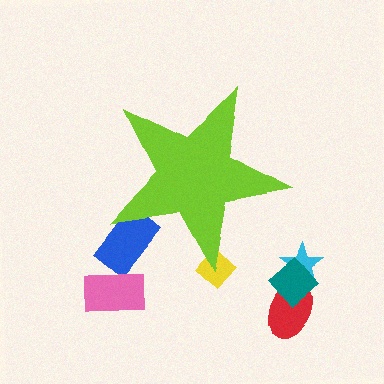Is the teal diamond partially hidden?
No, the teal diamond is fully visible.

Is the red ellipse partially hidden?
No, the red ellipse is fully visible.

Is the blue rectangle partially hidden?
Yes, the blue rectangle is partially hidden behind the lime star.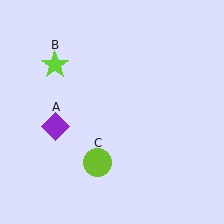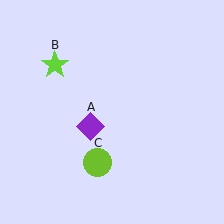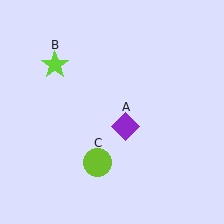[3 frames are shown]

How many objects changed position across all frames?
1 object changed position: purple diamond (object A).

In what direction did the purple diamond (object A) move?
The purple diamond (object A) moved right.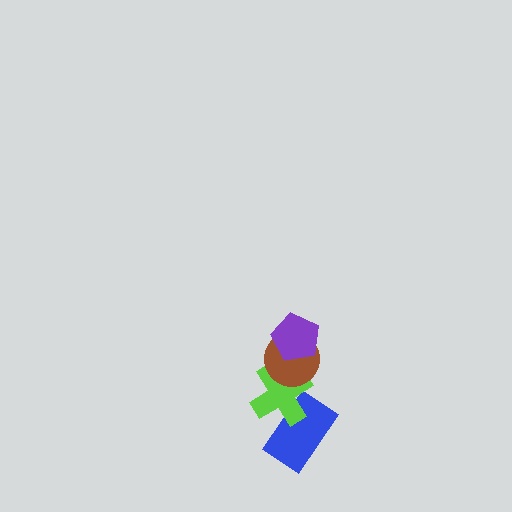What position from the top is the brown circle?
The brown circle is 2nd from the top.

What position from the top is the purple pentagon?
The purple pentagon is 1st from the top.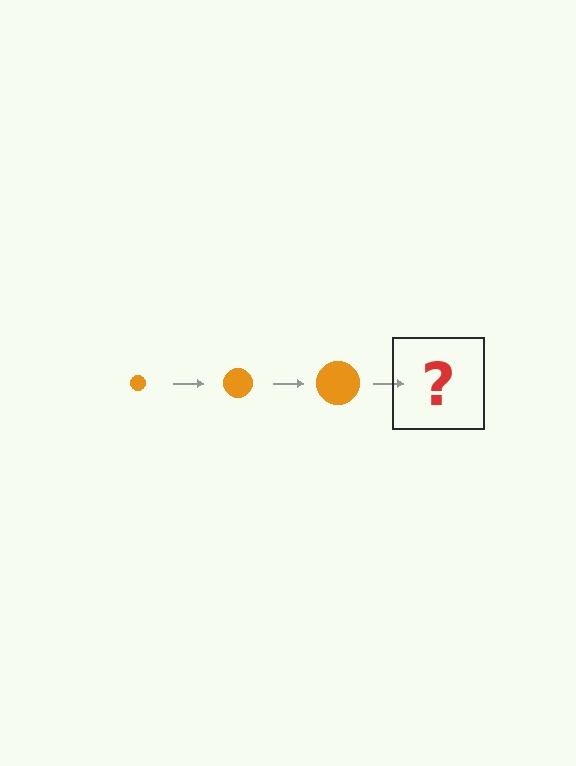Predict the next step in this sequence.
The next step is an orange circle, larger than the previous one.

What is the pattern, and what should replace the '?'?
The pattern is that the circle gets progressively larger each step. The '?' should be an orange circle, larger than the previous one.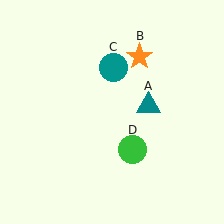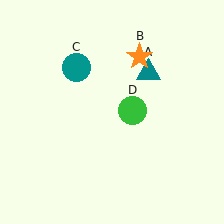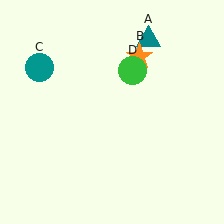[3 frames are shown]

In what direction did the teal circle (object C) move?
The teal circle (object C) moved left.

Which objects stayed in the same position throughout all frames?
Orange star (object B) remained stationary.